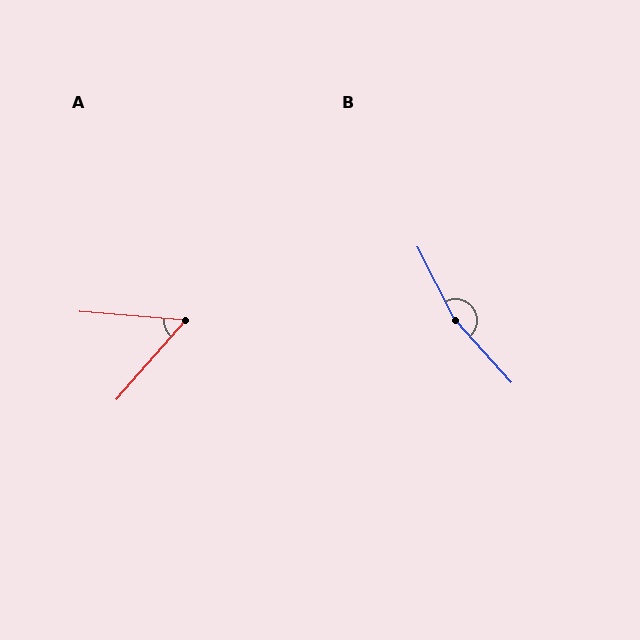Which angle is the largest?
B, at approximately 165 degrees.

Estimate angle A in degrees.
Approximately 54 degrees.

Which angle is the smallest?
A, at approximately 54 degrees.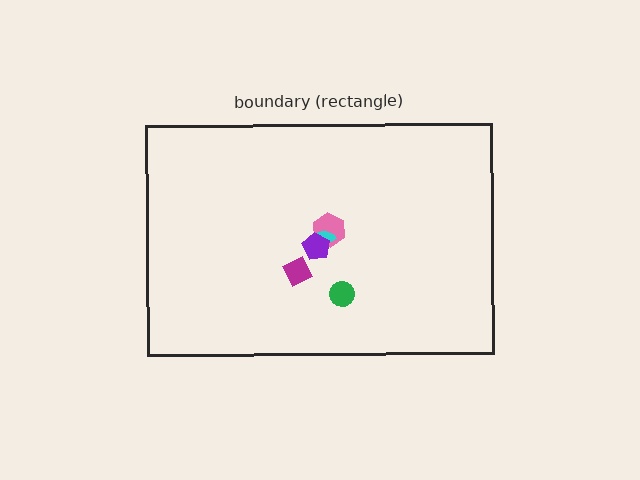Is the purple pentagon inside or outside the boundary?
Inside.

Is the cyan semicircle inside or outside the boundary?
Inside.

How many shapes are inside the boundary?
5 inside, 0 outside.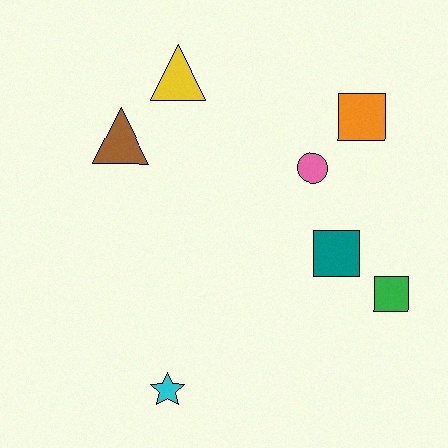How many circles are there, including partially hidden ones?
There is 1 circle.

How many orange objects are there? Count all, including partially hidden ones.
There is 1 orange object.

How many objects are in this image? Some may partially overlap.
There are 7 objects.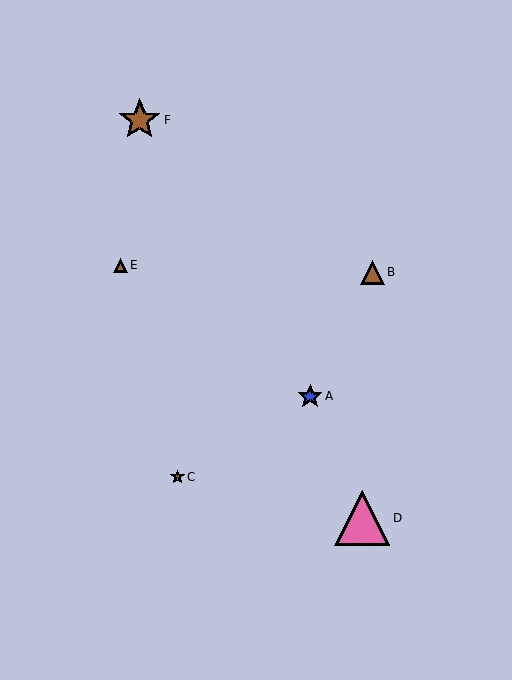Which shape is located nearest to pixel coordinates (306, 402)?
The blue star (labeled A) at (310, 396) is nearest to that location.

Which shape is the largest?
The pink triangle (labeled D) is the largest.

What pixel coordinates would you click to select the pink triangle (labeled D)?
Click at (362, 518) to select the pink triangle D.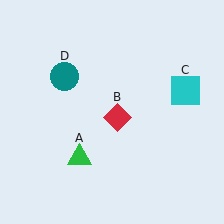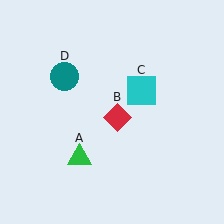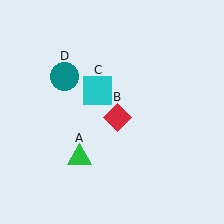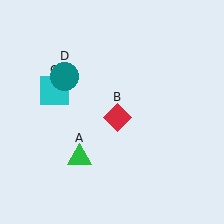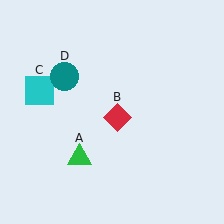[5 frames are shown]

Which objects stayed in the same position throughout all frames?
Green triangle (object A) and red diamond (object B) and teal circle (object D) remained stationary.